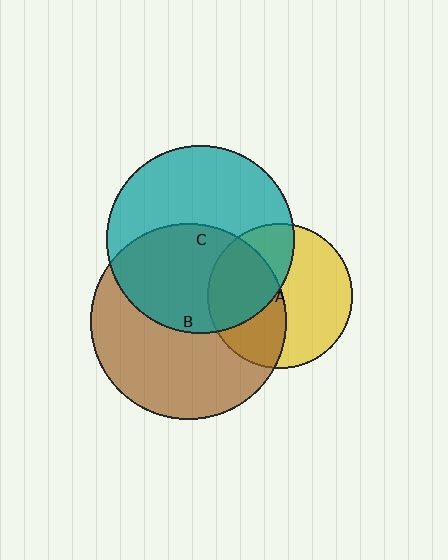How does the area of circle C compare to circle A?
Approximately 1.7 times.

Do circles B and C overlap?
Yes.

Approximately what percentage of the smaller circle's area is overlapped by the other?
Approximately 50%.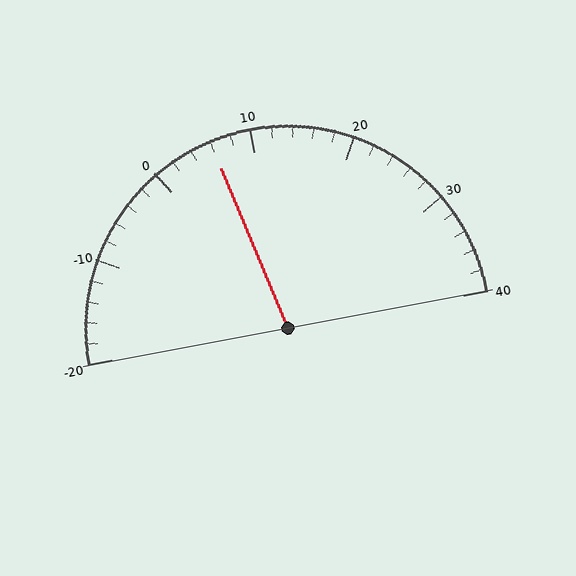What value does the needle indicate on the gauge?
The needle indicates approximately 6.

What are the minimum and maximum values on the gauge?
The gauge ranges from -20 to 40.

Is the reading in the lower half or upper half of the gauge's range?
The reading is in the lower half of the range (-20 to 40).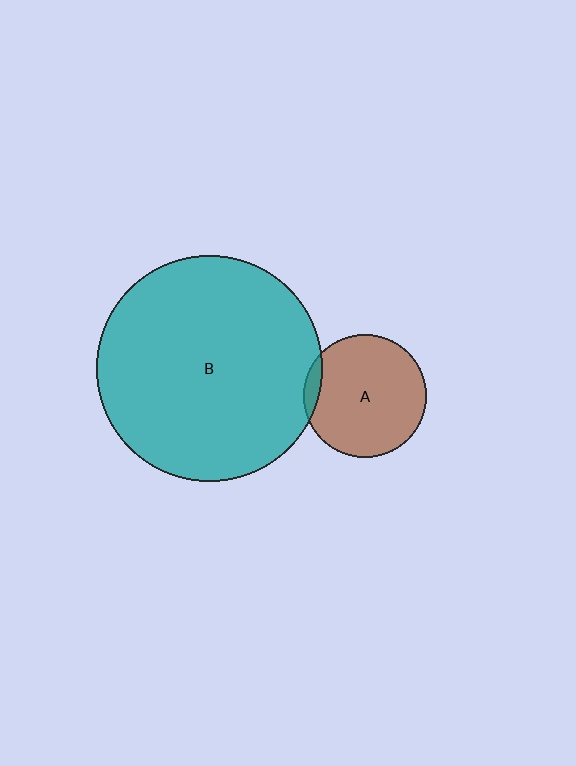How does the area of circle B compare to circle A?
Approximately 3.4 times.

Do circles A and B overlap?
Yes.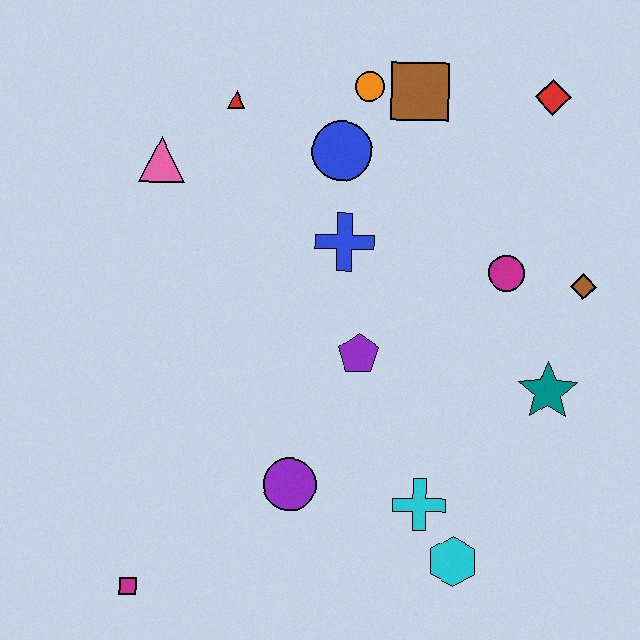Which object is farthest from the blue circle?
The magenta square is farthest from the blue circle.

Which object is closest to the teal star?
The brown diamond is closest to the teal star.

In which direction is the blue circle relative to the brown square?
The blue circle is to the left of the brown square.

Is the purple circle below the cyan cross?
No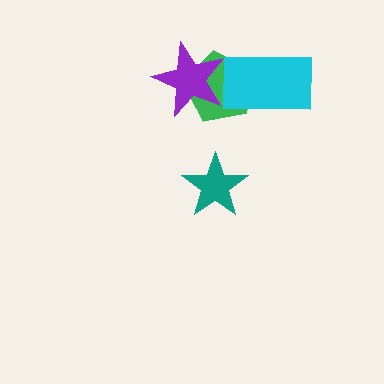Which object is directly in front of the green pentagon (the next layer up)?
The cyan rectangle is directly in front of the green pentagon.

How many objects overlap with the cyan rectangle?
1 object overlaps with the cyan rectangle.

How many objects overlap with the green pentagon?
2 objects overlap with the green pentagon.